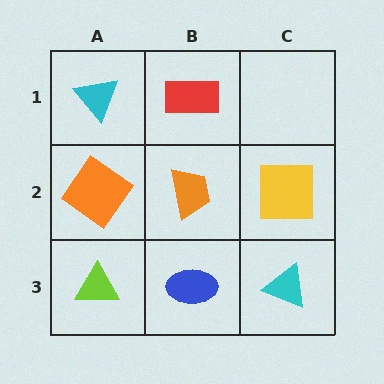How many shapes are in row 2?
3 shapes.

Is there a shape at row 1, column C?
No, that cell is empty.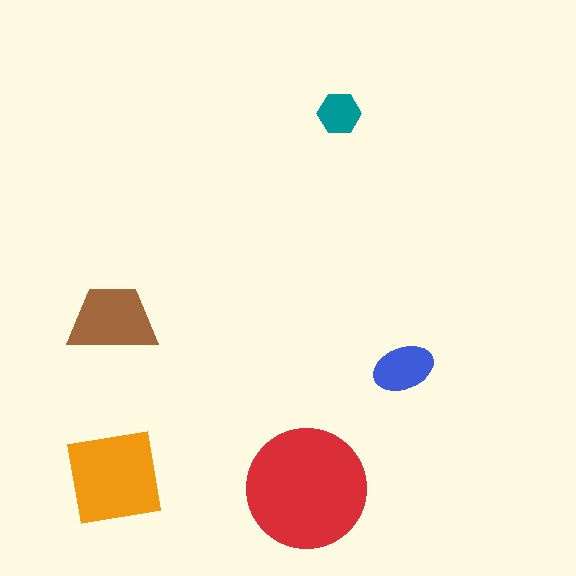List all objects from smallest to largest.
The teal hexagon, the blue ellipse, the brown trapezoid, the orange square, the red circle.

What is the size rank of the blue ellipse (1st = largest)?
4th.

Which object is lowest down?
The red circle is bottommost.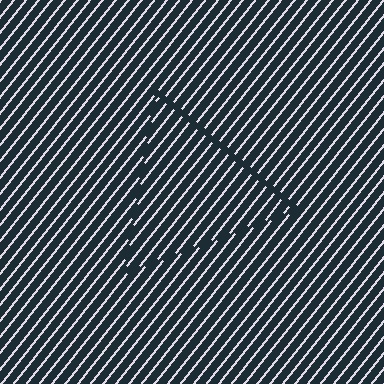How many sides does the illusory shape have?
3 sides — the line-ends trace a triangle.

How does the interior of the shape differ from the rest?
The interior of the shape contains the same grating, shifted by half a period — the contour is defined by the phase discontinuity where line-ends from the inner and outer gratings abut.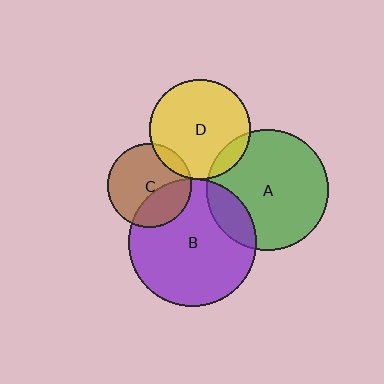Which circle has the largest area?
Circle B (purple).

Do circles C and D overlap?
Yes.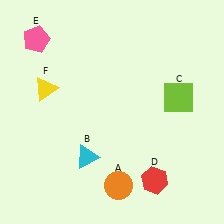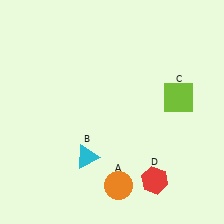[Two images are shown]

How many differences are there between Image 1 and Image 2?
There are 2 differences between the two images.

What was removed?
The yellow triangle (F), the pink pentagon (E) were removed in Image 2.